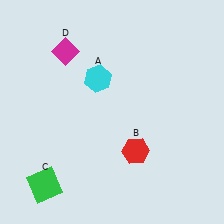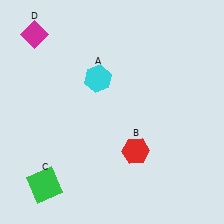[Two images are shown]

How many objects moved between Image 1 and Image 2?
1 object moved between the two images.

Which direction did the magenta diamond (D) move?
The magenta diamond (D) moved left.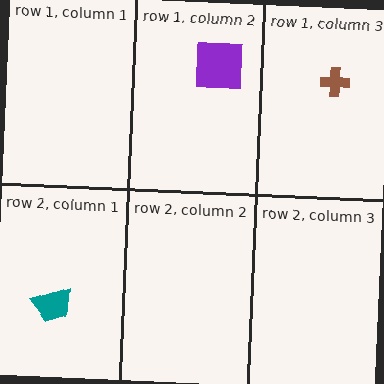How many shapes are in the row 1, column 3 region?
1.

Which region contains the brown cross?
The row 1, column 3 region.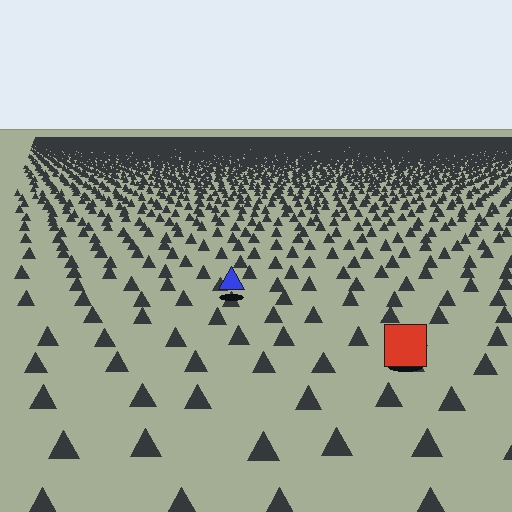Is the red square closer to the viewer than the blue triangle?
Yes. The red square is closer — you can tell from the texture gradient: the ground texture is coarser near it.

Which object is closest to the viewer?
The red square is closest. The texture marks near it are larger and more spread out.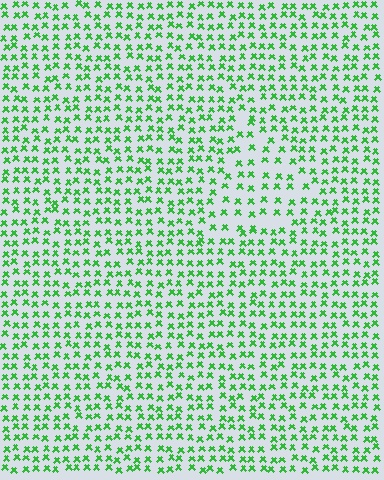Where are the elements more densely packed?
The elements are more densely packed outside the triangle boundary.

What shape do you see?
I see a triangle.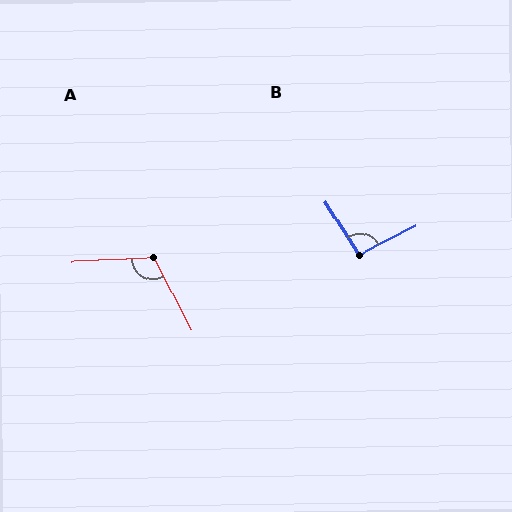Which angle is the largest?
A, at approximately 115 degrees.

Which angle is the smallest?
B, at approximately 95 degrees.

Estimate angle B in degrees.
Approximately 95 degrees.